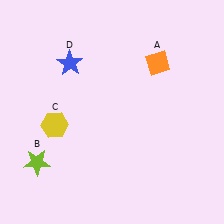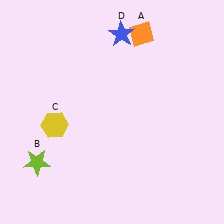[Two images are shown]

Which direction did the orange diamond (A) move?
The orange diamond (A) moved up.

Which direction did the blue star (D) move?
The blue star (D) moved right.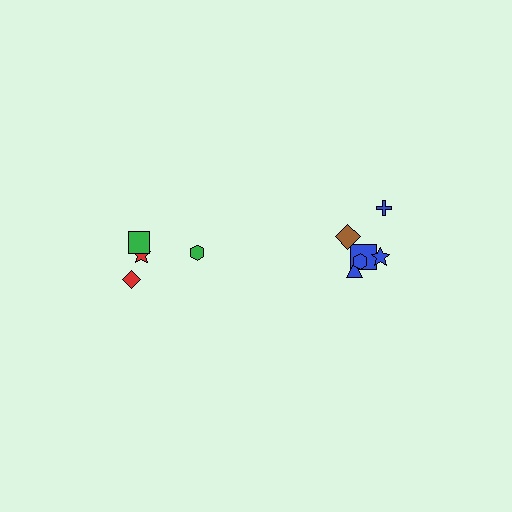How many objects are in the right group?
There are 6 objects.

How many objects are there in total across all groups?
There are 10 objects.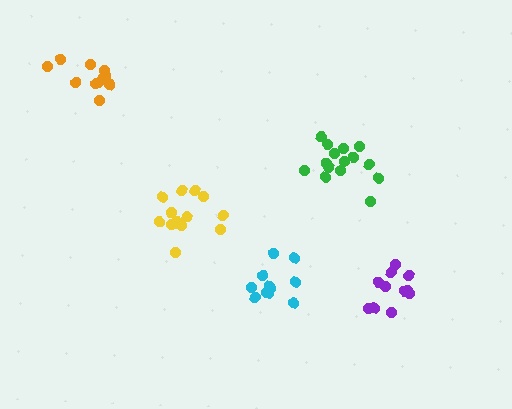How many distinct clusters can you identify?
There are 5 distinct clusters.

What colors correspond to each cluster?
The clusters are colored: green, cyan, orange, purple, yellow.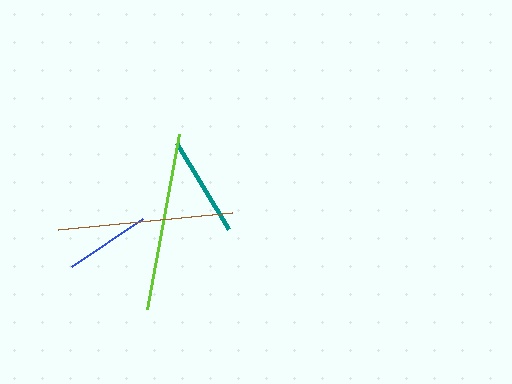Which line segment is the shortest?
The blue line is the shortest at approximately 86 pixels.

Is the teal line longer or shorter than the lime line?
The lime line is longer than the teal line.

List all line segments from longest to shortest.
From longest to shortest: lime, brown, teal, blue.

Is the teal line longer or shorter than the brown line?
The brown line is longer than the teal line.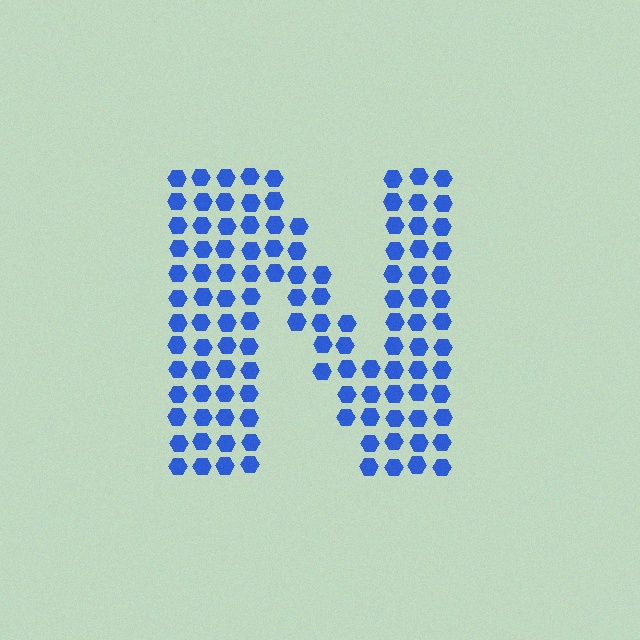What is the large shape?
The large shape is the letter N.